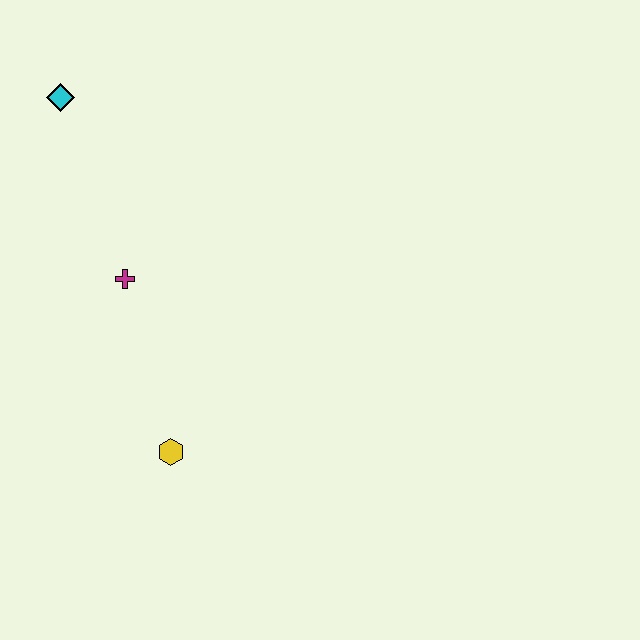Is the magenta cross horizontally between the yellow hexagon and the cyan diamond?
Yes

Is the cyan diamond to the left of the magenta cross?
Yes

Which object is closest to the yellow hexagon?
The magenta cross is closest to the yellow hexagon.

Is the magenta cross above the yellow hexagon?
Yes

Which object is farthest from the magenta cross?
The cyan diamond is farthest from the magenta cross.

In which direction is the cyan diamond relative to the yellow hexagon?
The cyan diamond is above the yellow hexagon.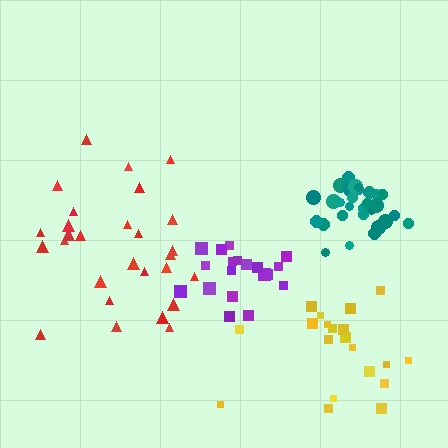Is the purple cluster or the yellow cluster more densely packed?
Purple.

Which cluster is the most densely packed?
Teal.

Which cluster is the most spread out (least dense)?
Red.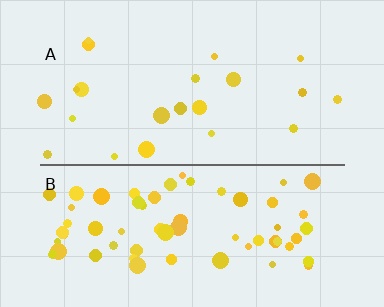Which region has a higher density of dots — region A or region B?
B (the bottom).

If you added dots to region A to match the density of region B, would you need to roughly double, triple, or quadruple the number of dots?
Approximately triple.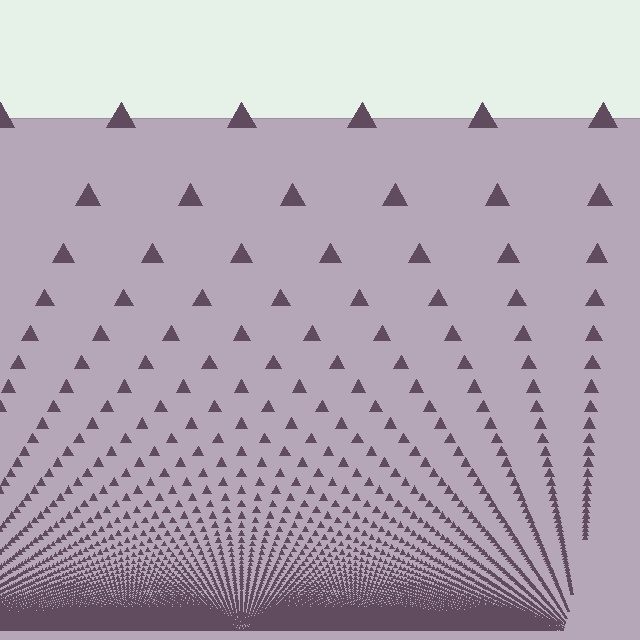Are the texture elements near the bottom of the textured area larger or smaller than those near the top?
Smaller. The gradient is inverted — elements near the bottom are smaller and denser.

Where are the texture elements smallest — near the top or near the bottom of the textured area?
Near the bottom.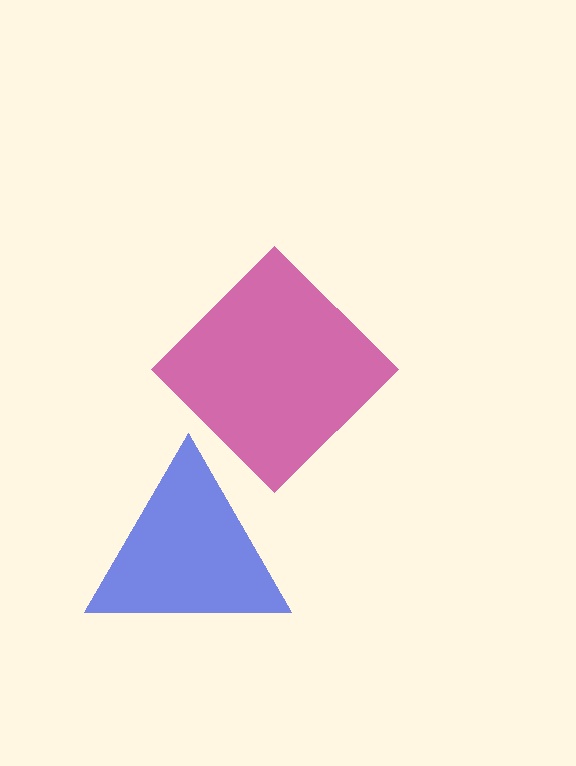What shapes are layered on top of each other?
The layered shapes are: a blue triangle, a magenta diamond.